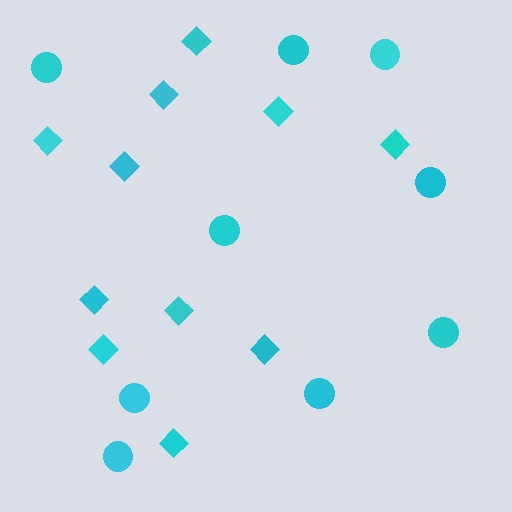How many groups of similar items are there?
There are 2 groups: one group of circles (9) and one group of diamonds (11).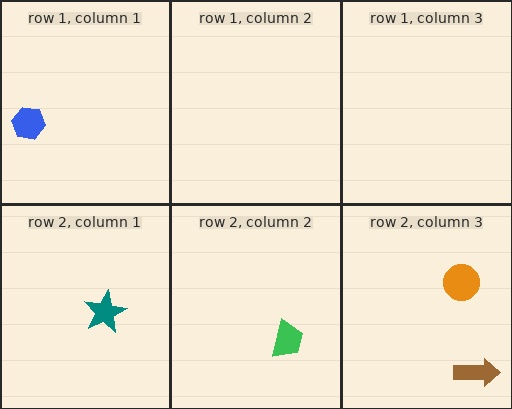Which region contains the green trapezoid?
The row 2, column 2 region.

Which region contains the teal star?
The row 2, column 1 region.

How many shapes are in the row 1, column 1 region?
1.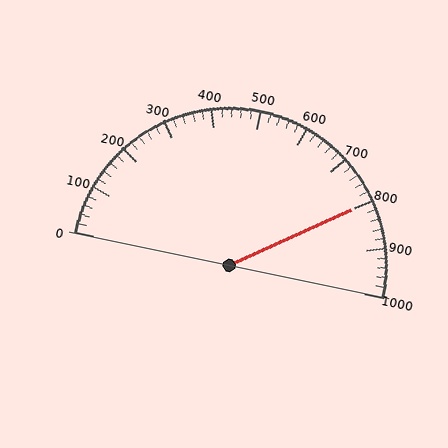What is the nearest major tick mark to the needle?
The nearest major tick mark is 800.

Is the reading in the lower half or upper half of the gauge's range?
The reading is in the upper half of the range (0 to 1000).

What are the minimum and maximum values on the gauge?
The gauge ranges from 0 to 1000.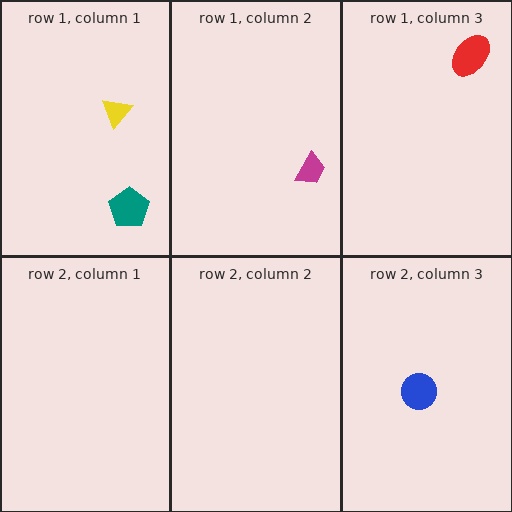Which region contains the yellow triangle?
The row 1, column 1 region.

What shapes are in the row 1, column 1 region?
The teal pentagon, the yellow triangle.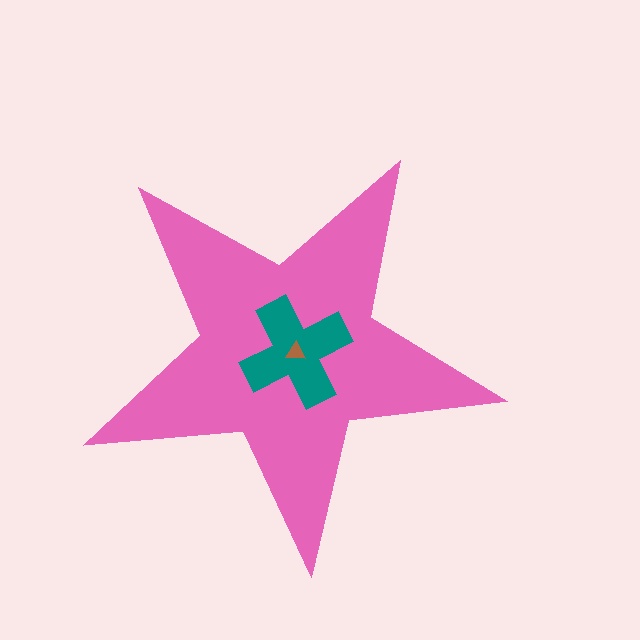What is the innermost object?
The brown triangle.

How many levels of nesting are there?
3.